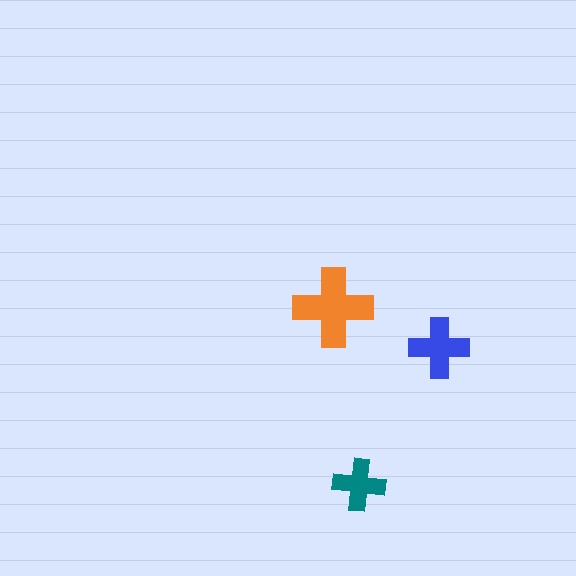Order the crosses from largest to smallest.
the orange one, the blue one, the teal one.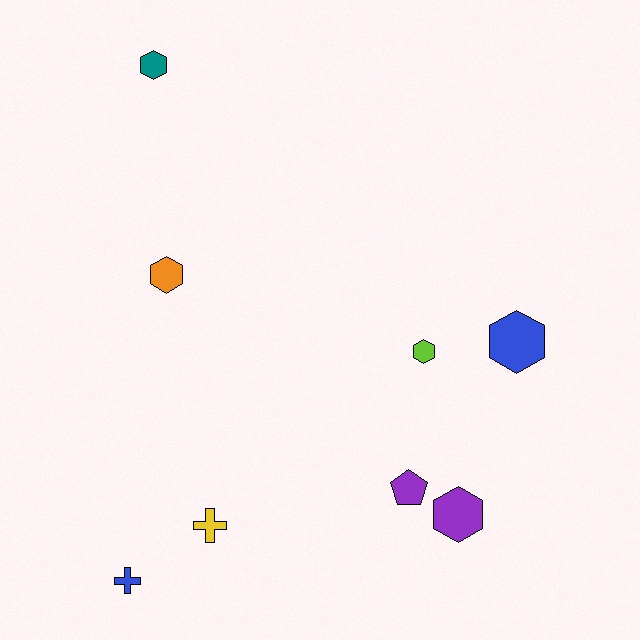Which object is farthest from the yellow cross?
The teal hexagon is farthest from the yellow cross.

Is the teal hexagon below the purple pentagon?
No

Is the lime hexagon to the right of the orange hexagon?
Yes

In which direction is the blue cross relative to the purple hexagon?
The blue cross is to the left of the purple hexagon.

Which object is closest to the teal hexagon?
The orange hexagon is closest to the teal hexagon.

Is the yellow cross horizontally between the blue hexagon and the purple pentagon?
No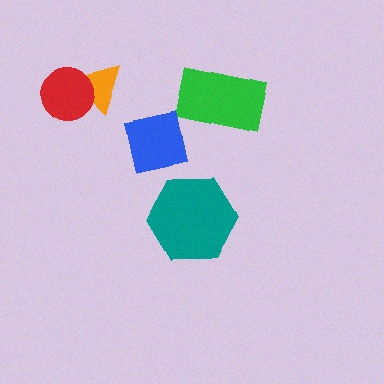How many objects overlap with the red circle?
1 object overlaps with the red circle.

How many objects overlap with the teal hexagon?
0 objects overlap with the teal hexagon.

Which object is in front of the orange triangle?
The red circle is in front of the orange triangle.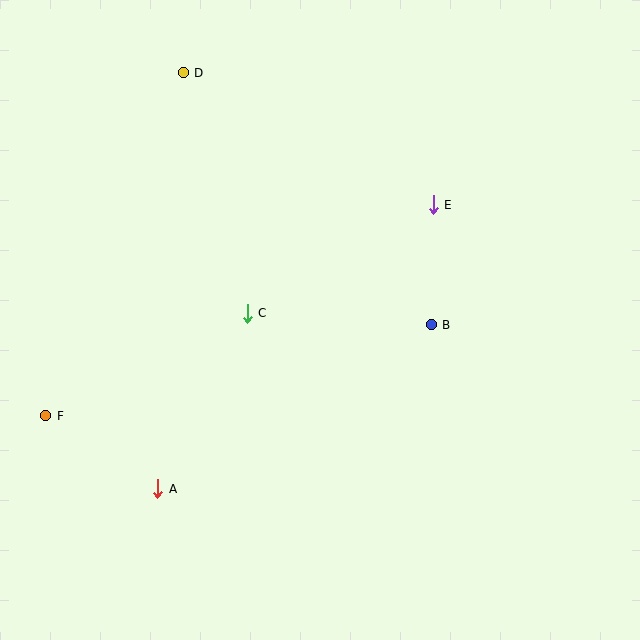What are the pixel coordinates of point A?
Point A is at (158, 489).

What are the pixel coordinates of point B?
Point B is at (431, 325).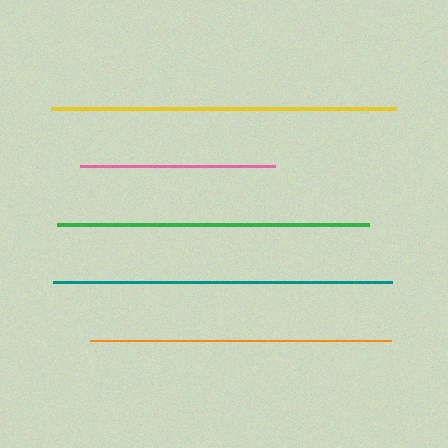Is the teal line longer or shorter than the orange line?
The teal line is longer than the orange line.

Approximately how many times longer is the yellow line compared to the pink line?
The yellow line is approximately 1.8 times the length of the pink line.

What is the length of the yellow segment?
The yellow segment is approximately 345 pixels long.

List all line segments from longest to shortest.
From longest to shortest: yellow, teal, green, orange, pink.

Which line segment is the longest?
The yellow line is the longest at approximately 345 pixels.